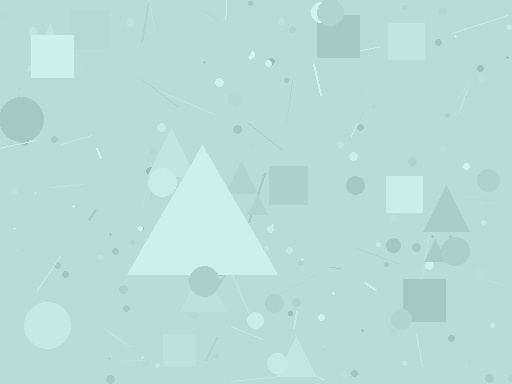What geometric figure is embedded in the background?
A triangle is embedded in the background.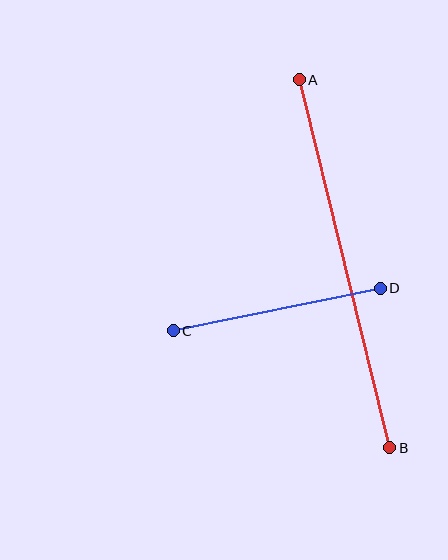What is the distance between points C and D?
The distance is approximately 211 pixels.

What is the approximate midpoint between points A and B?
The midpoint is at approximately (345, 264) pixels.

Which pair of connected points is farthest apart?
Points A and B are farthest apart.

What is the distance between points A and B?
The distance is approximately 379 pixels.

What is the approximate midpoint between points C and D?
The midpoint is at approximately (277, 309) pixels.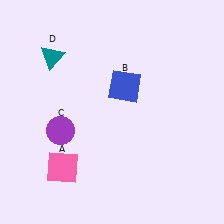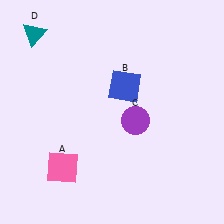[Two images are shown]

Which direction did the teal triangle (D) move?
The teal triangle (D) moved up.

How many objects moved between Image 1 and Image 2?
2 objects moved between the two images.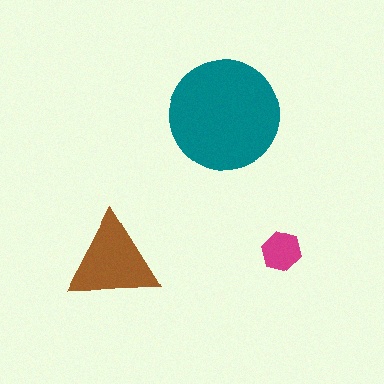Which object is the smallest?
The magenta hexagon.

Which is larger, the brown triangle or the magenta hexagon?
The brown triangle.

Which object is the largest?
The teal circle.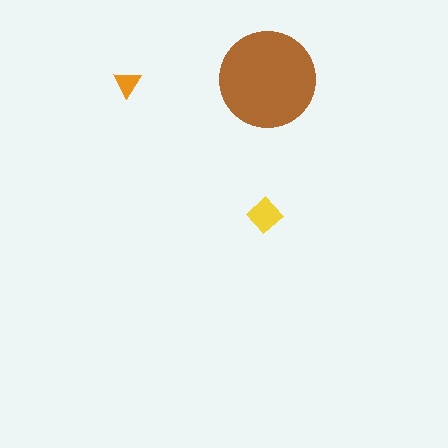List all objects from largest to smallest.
The brown circle, the yellow diamond, the orange triangle.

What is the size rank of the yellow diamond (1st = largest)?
2nd.